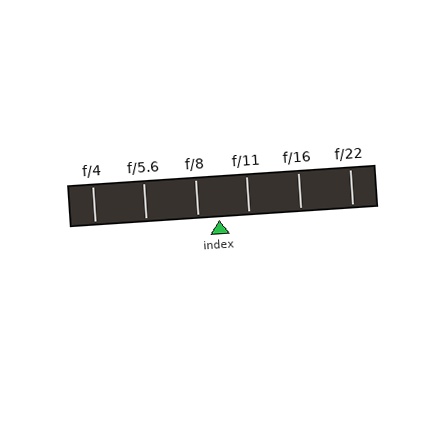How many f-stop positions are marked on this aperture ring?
There are 6 f-stop positions marked.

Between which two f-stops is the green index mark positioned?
The index mark is between f/8 and f/11.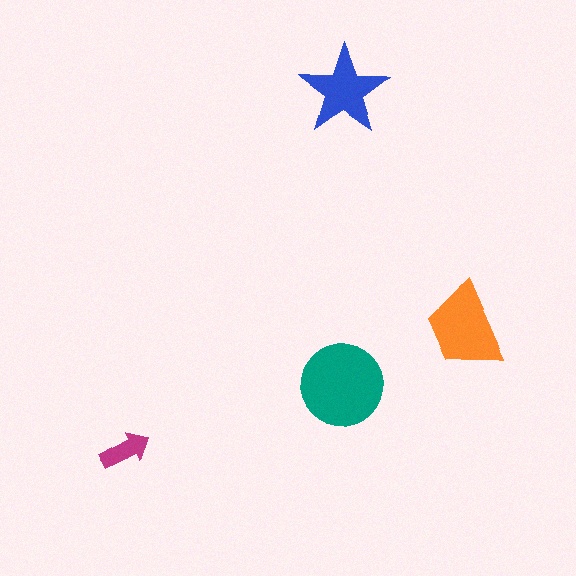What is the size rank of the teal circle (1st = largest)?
1st.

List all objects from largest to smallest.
The teal circle, the orange trapezoid, the blue star, the magenta arrow.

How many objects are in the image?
There are 4 objects in the image.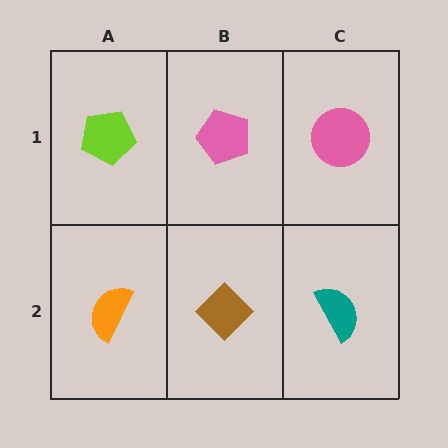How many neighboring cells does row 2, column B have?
3.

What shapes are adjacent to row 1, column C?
A teal semicircle (row 2, column C), a pink pentagon (row 1, column B).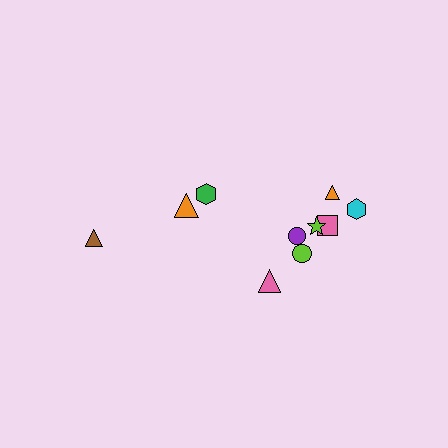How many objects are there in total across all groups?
There are 10 objects.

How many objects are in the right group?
There are 7 objects.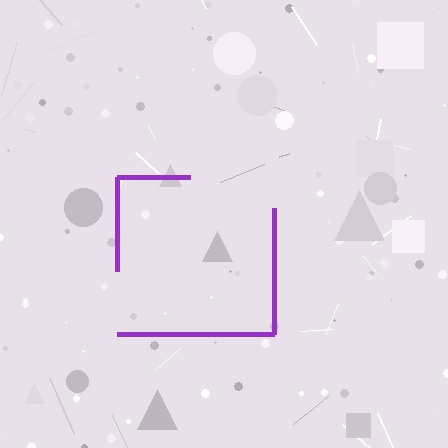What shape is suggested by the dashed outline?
The dashed outline suggests a square.